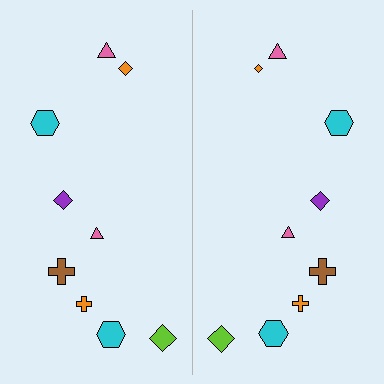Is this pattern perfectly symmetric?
No, the pattern is not perfectly symmetric. The orange diamond on the right side has a different size than its mirror counterpart.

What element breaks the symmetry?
The orange diamond on the right side has a different size than its mirror counterpart.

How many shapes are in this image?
There are 18 shapes in this image.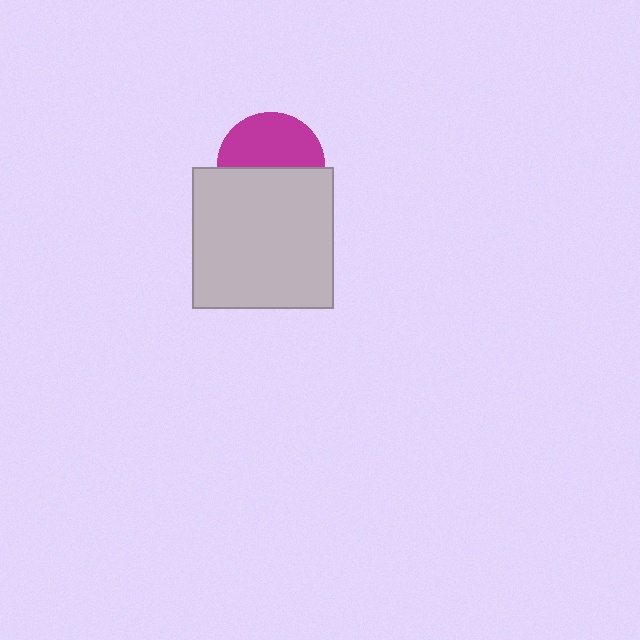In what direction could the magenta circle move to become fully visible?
The magenta circle could move up. That would shift it out from behind the light gray square entirely.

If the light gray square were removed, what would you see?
You would see the complete magenta circle.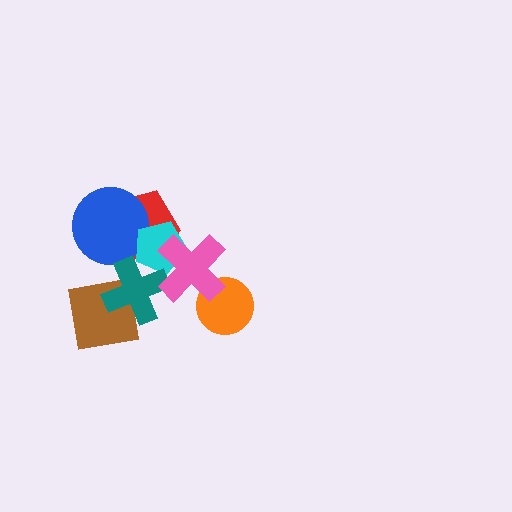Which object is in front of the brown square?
The teal cross is in front of the brown square.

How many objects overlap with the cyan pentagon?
4 objects overlap with the cyan pentagon.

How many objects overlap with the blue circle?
2 objects overlap with the blue circle.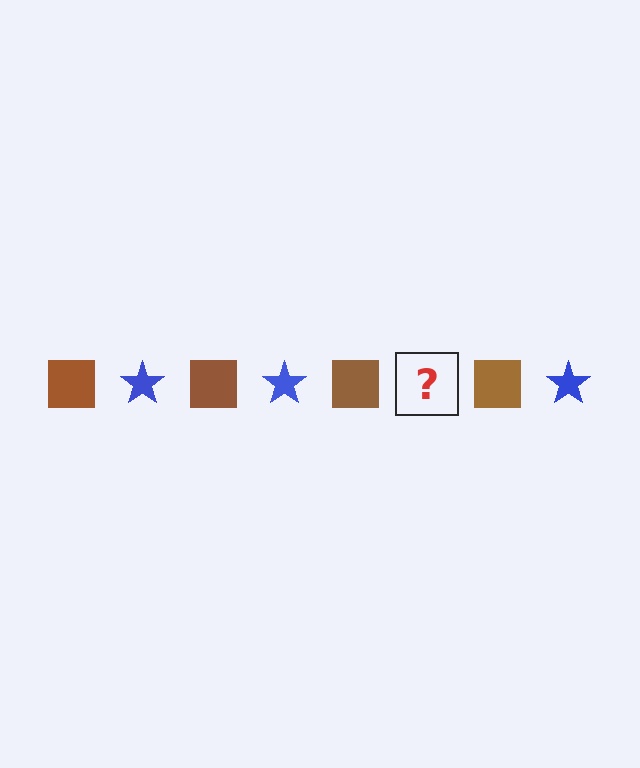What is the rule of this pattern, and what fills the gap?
The rule is that the pattern alternates between brown square and blue star. The gap should be filled with a blue star.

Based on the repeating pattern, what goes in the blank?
The blank should be a blue star.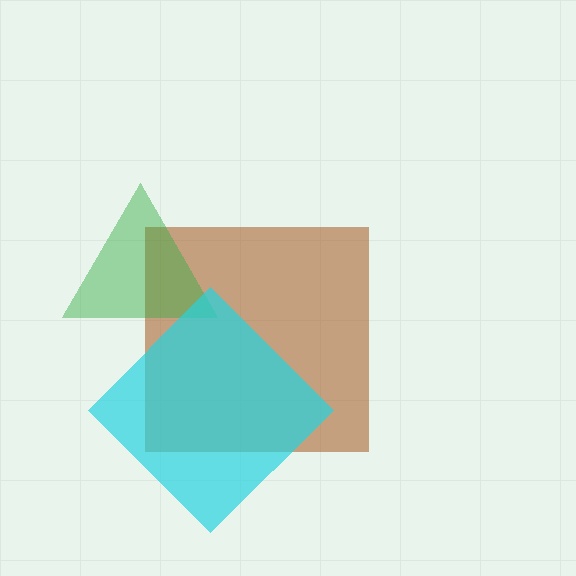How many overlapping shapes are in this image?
There are 3 overlapping shapes in the image.